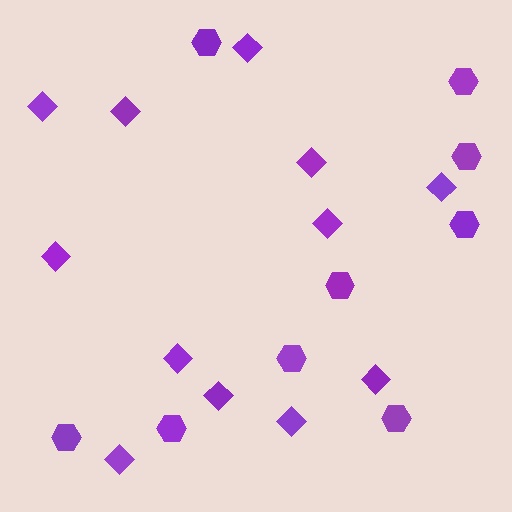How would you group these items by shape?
There are 2 groups: one group of diamonds (12) and one group of hexagons (9).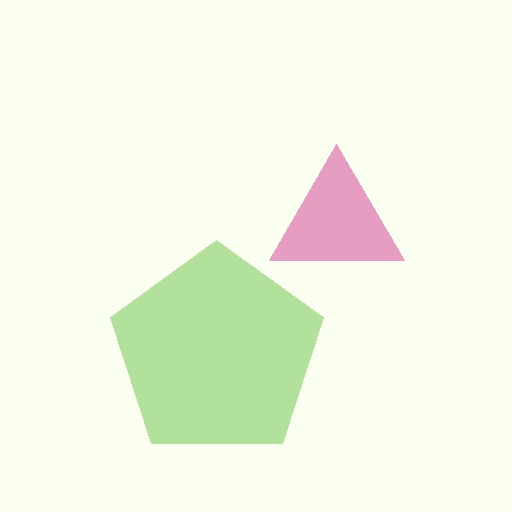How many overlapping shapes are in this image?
There are 2 overlapping shapes in the image.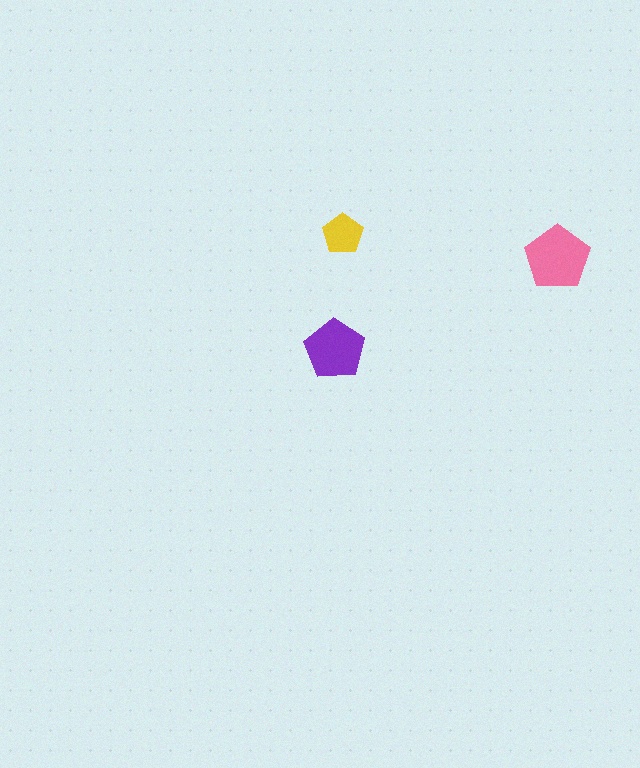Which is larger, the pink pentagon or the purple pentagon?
The pink one.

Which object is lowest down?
The purple pentagon is bottommost.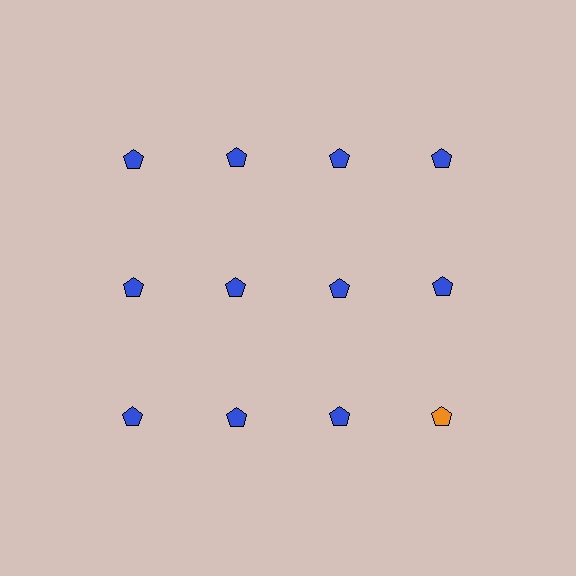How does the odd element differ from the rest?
It has a different color: orange instead of blue.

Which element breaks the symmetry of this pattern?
The orange pentagon in the third row, second from right column breaks the symmetry. All other shapes are blue pentagons.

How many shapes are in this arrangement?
There are 12 shapes arranged in a grid pattern.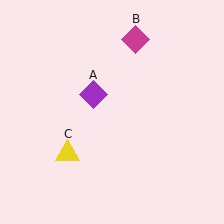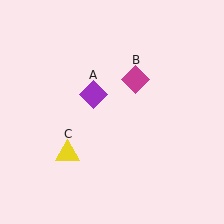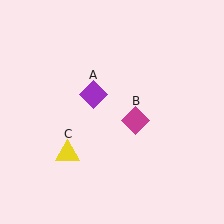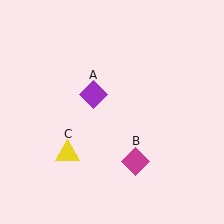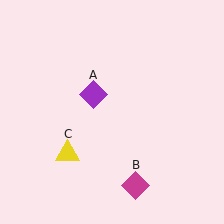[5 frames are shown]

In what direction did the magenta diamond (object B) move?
The magenta diamond (object B) moved down.